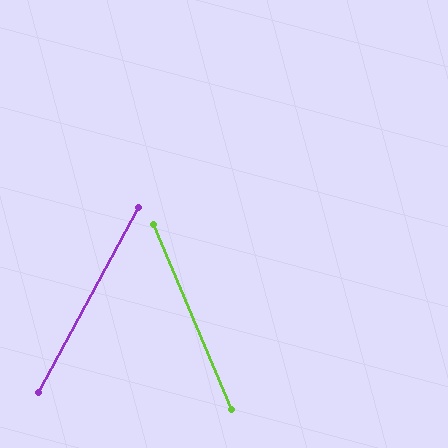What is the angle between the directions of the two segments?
Approximately 51 degrees.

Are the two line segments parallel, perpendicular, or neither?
Neither parallel nor perpendicular — they differ by about 51°.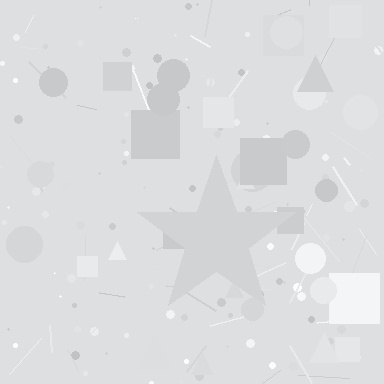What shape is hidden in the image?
A star is hidden in the image.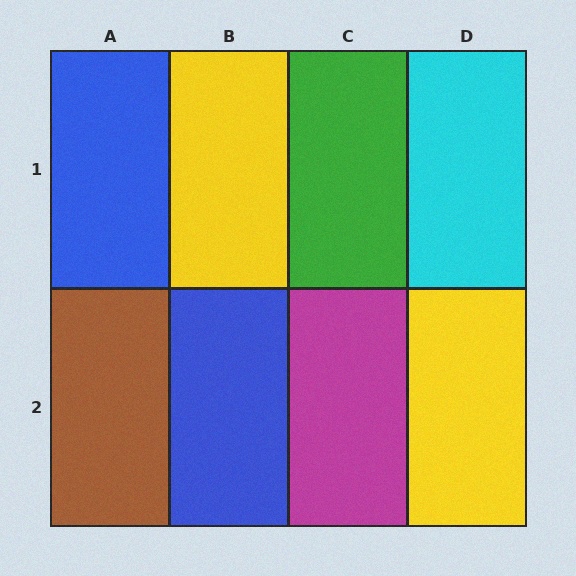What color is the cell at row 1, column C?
Green.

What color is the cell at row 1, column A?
Blue.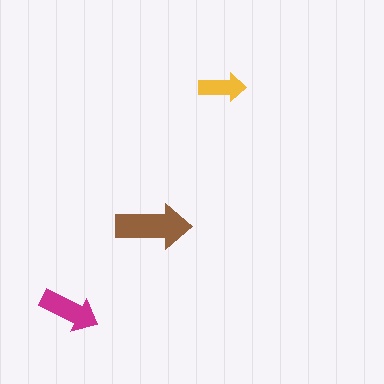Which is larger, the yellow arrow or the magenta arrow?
The magenta one.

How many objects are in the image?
There are 3 objects in the image.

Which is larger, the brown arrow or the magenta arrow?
The brown one.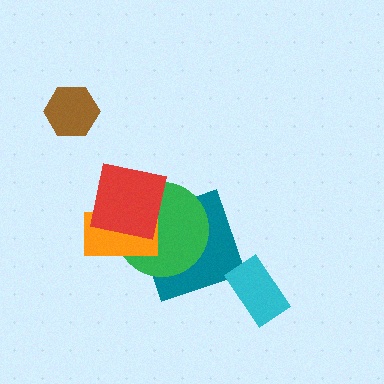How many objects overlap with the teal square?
3 objects overlap with the teal square.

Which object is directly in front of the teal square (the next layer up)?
The green circle is directly in front of the teal square.